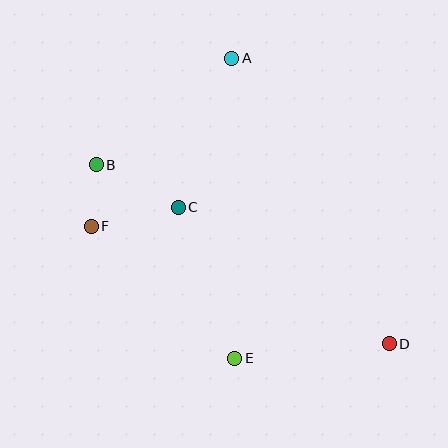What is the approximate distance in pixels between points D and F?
The distance between D and F is approximately 321 pixels.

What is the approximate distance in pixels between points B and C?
The distance between B and C is approximately 92 pixels.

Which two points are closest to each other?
Points B and F are closest to each other.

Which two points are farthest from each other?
Points B and D are farthest from each other.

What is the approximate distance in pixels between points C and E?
The distance between C and E is approximately 161 pixels.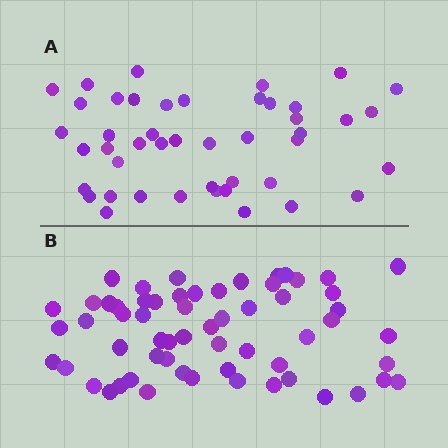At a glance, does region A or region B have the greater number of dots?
Region B (the bottom region) has more dots.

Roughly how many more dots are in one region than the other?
Region B has approximately 15 more dots than region A.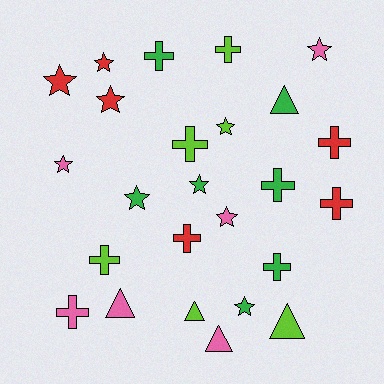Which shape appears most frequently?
Cross, with 10 objects.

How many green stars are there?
There are 3 green stars.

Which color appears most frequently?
Green, with 7 objects.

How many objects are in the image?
There are 25 objects.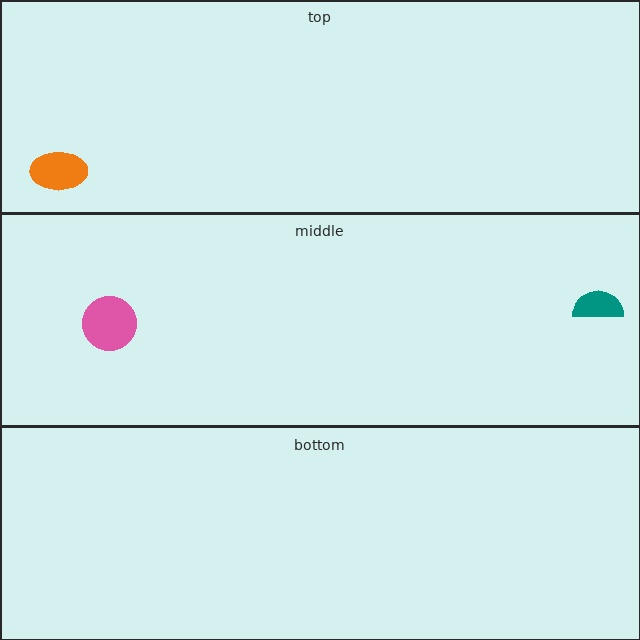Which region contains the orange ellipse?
The top region.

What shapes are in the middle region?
The teal semicircle, the pink circle.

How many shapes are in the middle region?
2.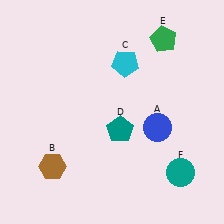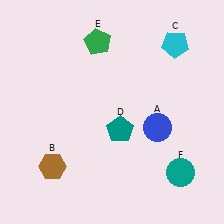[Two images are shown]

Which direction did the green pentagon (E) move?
The green pentagon (E) moved left.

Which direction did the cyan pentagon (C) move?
The cyan pentagon (C) moved right.